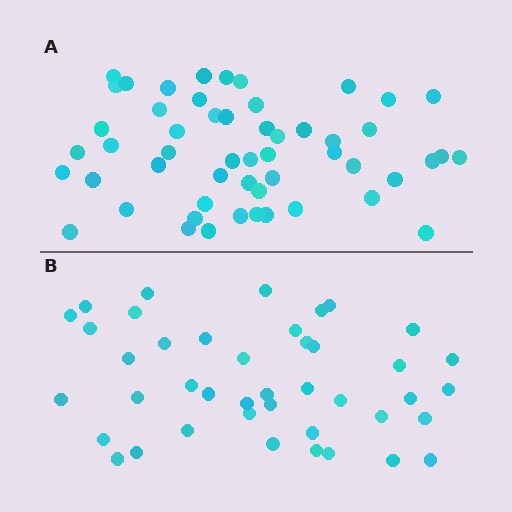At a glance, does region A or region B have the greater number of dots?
Region A (the top region) has more dots.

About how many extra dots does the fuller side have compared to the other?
Region A has roughly 12 or so more dots than region B.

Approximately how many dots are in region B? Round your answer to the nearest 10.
About 40 dots. (The exact count is 42, which rounds to 40.)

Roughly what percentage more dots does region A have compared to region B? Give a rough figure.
About 25% more.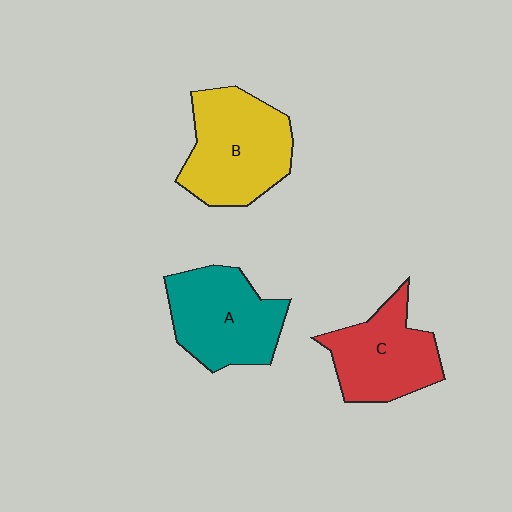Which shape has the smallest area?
Shape C (red).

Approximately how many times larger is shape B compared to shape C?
Approximately 1.2 times.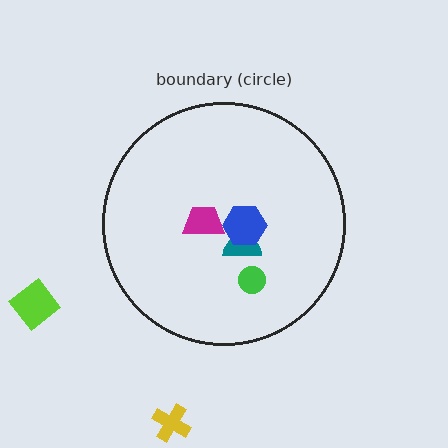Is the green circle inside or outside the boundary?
Inside.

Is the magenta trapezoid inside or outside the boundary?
Inside.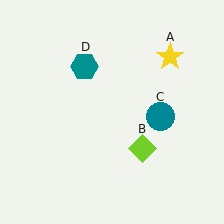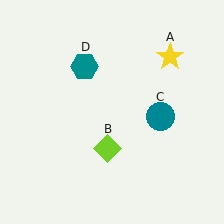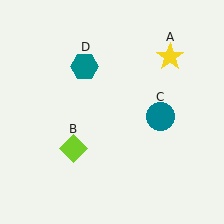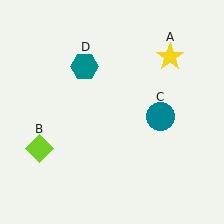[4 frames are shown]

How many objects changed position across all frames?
1 object changed position: lime diamond (object B).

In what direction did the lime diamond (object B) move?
The lime diamond (object B) moved left.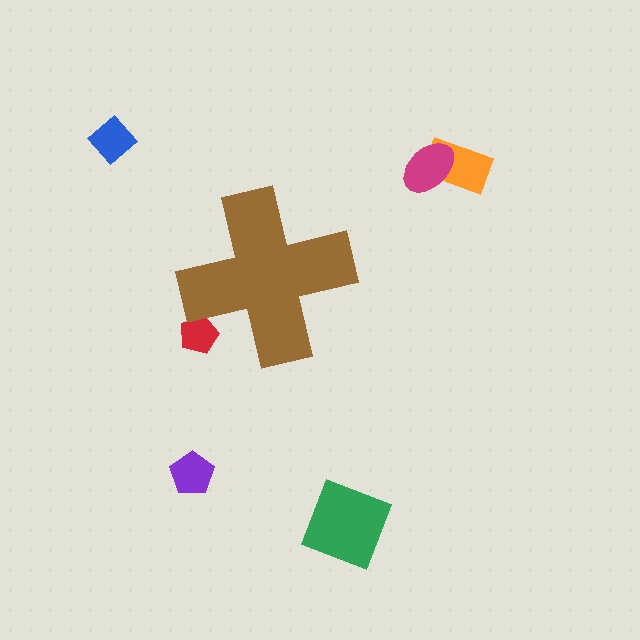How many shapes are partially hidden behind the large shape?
1 shape is partially hidden.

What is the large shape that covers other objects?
A brown cross.